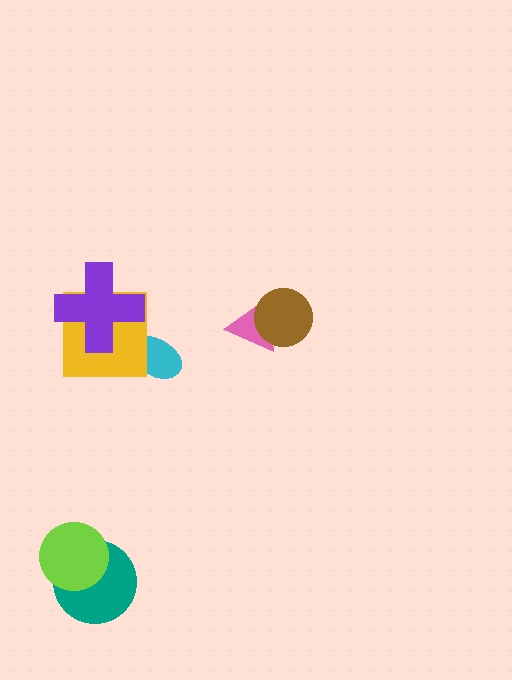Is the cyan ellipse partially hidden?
Yes, it is partially covered by another shape.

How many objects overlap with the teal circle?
1 object overlaps with the teal circle.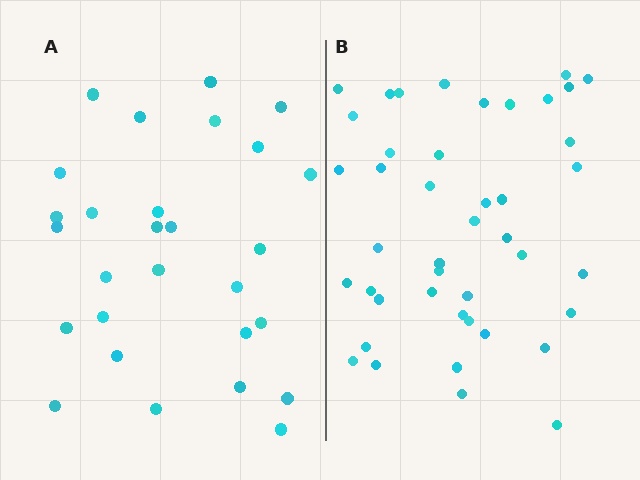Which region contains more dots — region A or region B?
Region B (the right region) has more dots.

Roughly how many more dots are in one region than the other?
Region B has approximately 15 more dots than region A.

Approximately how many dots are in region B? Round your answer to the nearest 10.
About 40 dots. (The exact count is 43, which rounds to 40.)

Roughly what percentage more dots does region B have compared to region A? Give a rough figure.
About 55% more.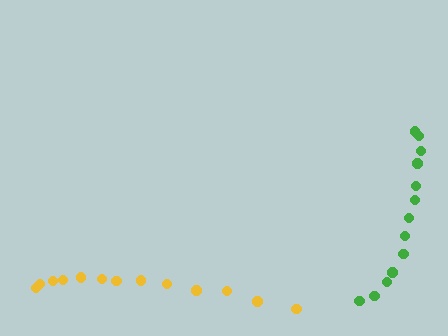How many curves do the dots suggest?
There are 2 distinct paths.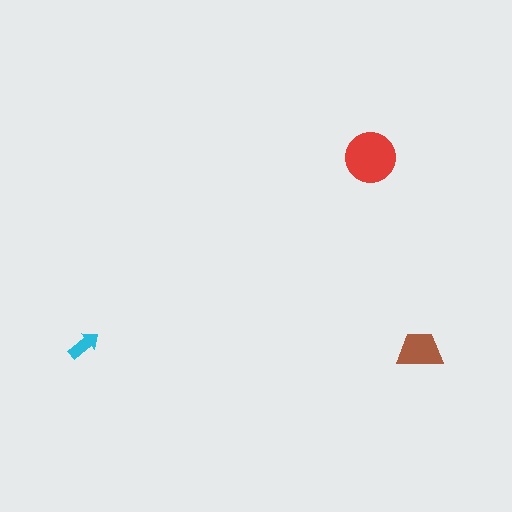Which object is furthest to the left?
The cyan arrow is leftmost.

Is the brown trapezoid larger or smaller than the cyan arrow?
Larger.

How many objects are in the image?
There are 3 objects in the image.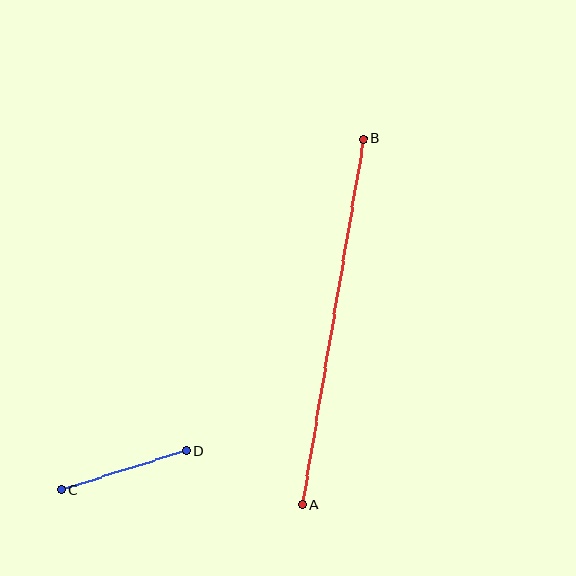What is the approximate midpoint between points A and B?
The midpoint is at approximately (333, 321) pixels.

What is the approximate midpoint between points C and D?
The midpoint is at approximately (124, 470) pixels.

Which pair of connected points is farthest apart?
Points A and B are farthest apart.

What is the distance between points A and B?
The distance is approximately 371 pixels.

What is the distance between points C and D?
The distance is approximately 131 pixels.